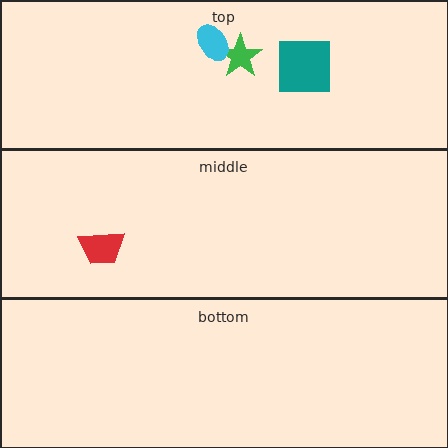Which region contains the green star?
The top region.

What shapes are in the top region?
The green star, the teal square, the cyan ellipse.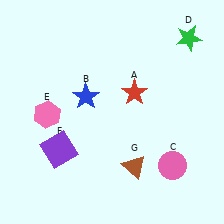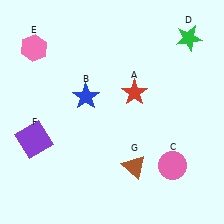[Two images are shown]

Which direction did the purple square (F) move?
The purple square (F) moved left.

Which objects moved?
The objects that moved are: the pink hexagon (E), the purple square (F).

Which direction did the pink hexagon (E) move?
The pink hexagon (E) moved up.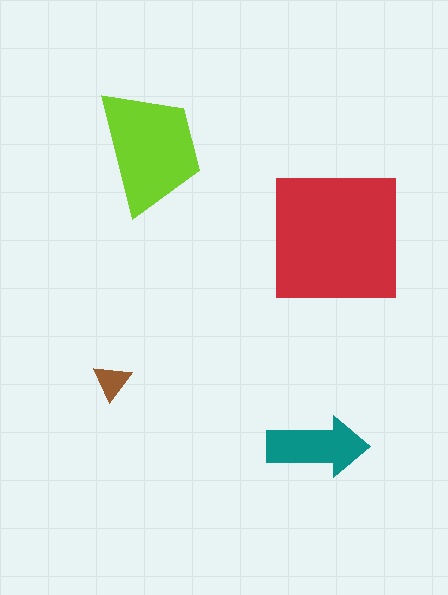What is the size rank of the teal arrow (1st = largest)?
3rd.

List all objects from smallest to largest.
The brown triangle, the teal arrow, the lime trapezoid, the red square.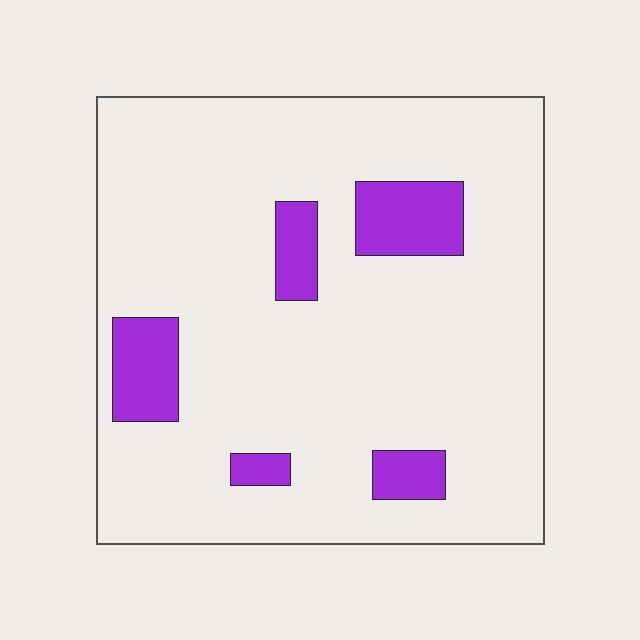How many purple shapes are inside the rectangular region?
5.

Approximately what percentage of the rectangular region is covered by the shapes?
Approximately 15%.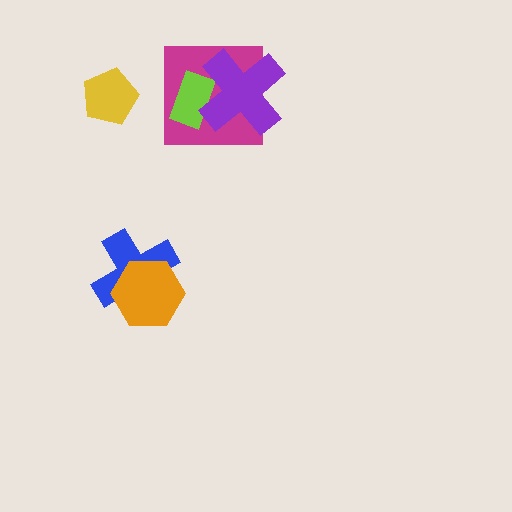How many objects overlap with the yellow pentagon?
0 objects overlap with the yellow pentagon.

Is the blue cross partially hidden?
Yes, it is partially covered by another shape.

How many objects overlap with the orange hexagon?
1 object overlaps with the orange hexagon.